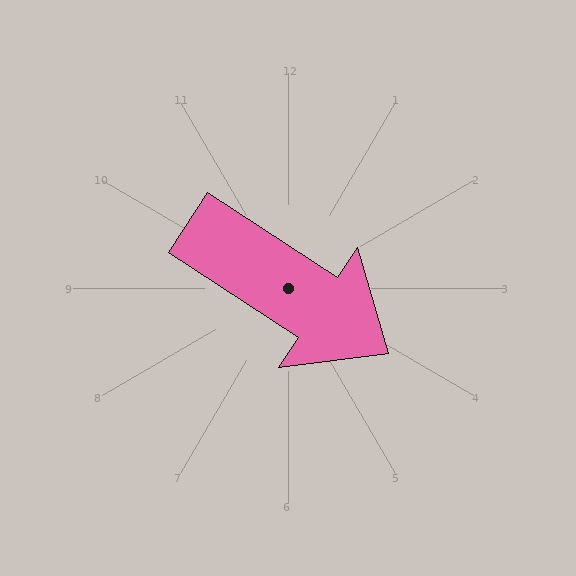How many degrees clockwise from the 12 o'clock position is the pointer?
Approximately 123 degrees.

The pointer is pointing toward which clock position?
Roughly 4 o'clock.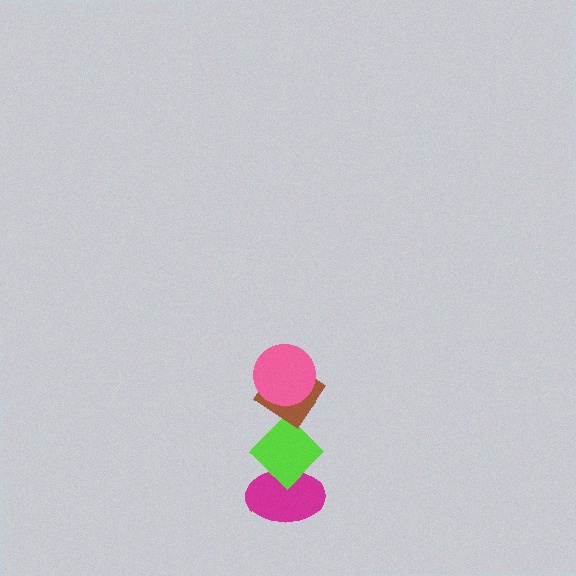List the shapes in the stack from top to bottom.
From top to bottom: the pink circle, the brown diamond, the lime diamond, the magenta ellipse.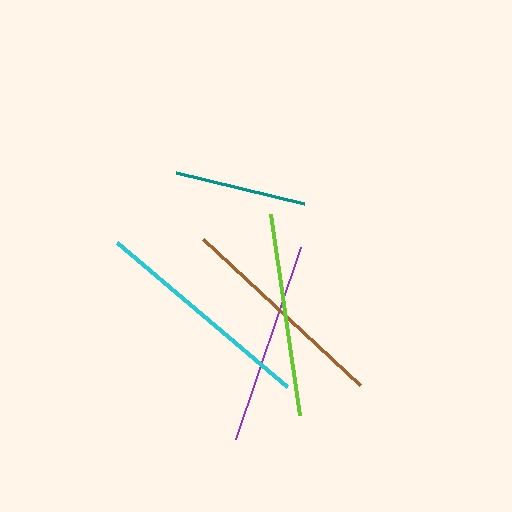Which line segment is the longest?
The cyan line is the longest at approximately 224 pixels.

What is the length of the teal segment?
The teal segment is approximately 132 pixels long.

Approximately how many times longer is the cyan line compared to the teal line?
The cyan line is approximately 1.7 times the length of the teal line.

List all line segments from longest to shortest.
From longest to shortest: cyan, brown, lime, purple, teal.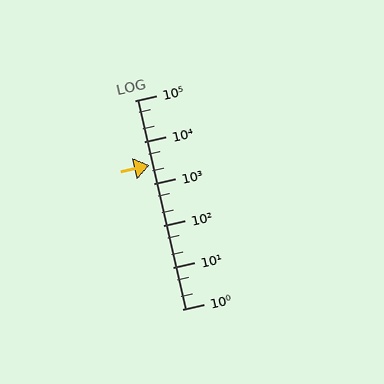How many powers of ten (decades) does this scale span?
The scale spans 5 decades, from 1 to 100000.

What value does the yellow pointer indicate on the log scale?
The pointer indicates approximately 2800.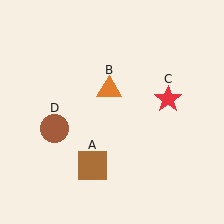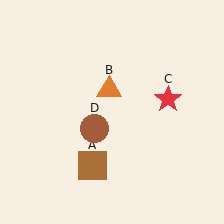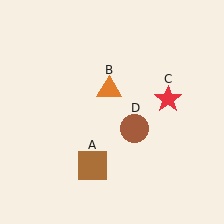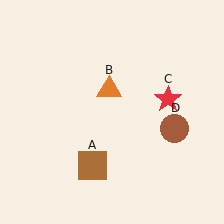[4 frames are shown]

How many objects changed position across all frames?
1 object changed position: brown circle (object D).